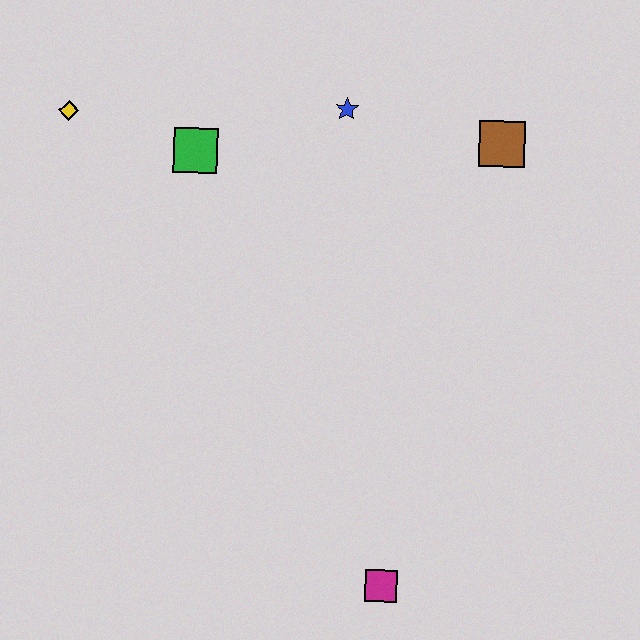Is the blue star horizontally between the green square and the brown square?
Yes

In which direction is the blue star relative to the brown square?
The blue star is to the left of the brown square.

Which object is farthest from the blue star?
The magenta square is farthest from the blue star.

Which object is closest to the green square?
The yellow diamond is closest to the green square.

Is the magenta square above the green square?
No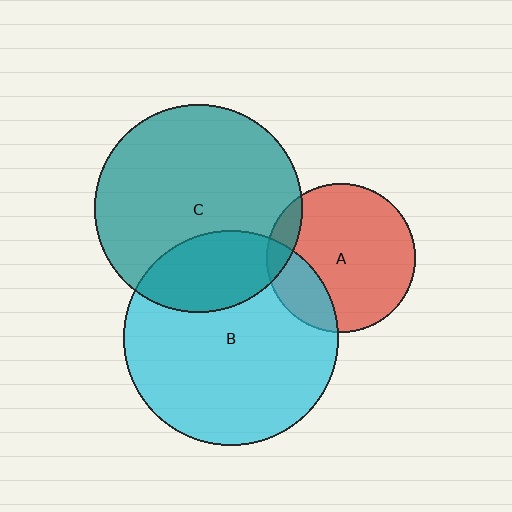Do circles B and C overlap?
Yes.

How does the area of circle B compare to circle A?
Approximately 2.1 times.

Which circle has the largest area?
Circle B (cyan).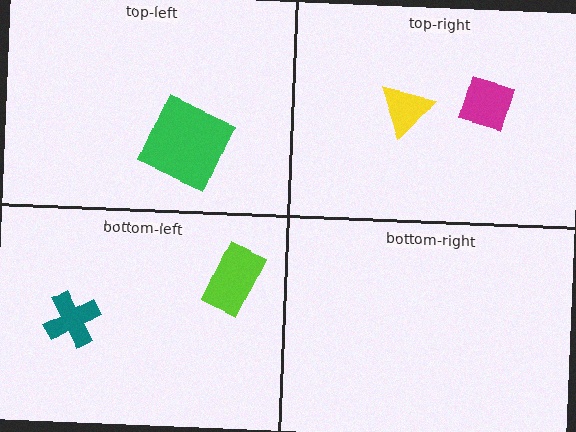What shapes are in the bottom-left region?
The teal cross, the lime rectangle.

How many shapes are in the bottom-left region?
2.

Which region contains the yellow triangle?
The top-right region.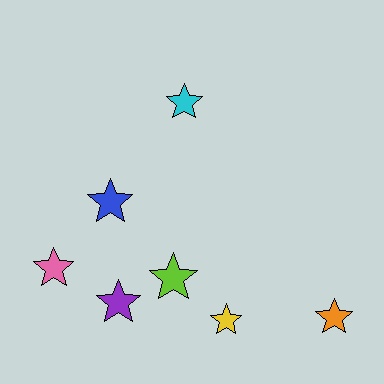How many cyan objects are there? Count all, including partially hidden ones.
There is 1 cyan object.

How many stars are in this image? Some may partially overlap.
There are 7 stars.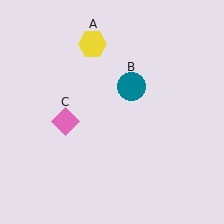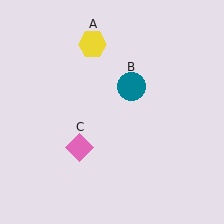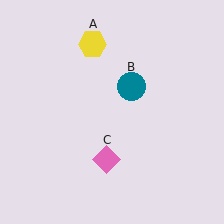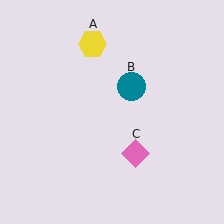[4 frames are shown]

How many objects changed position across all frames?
1 object changed position: pink diamond (object C).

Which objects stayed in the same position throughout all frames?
Yellow hexagon (object A) and teal circle (object B) remained stationary.